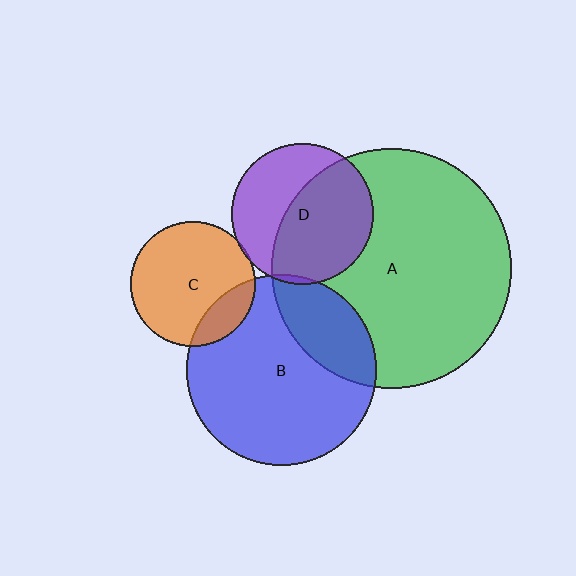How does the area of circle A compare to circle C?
Approximately 3.7 times.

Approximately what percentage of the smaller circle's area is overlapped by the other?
Approximately 25%.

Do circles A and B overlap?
Yes.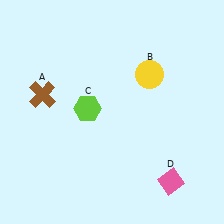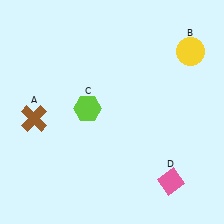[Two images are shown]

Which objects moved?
The objects that moved are: the brown cross (A), the yellow circle (B).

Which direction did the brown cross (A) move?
The brown cross (A) moved down.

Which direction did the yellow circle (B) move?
The yellow circle (B) moved right.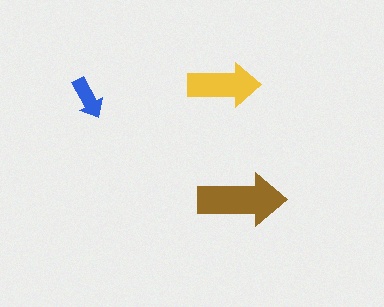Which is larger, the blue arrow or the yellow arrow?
The yellow one.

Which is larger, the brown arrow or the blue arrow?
The brown one.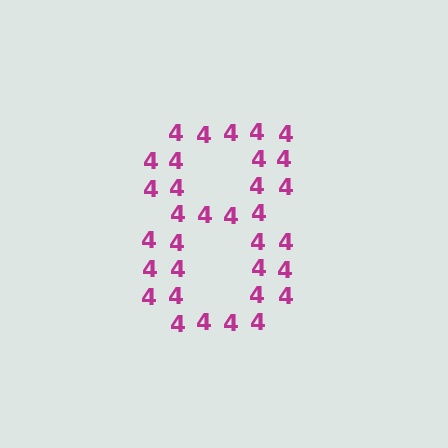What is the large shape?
The large shape is the digit 8.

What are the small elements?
The small elements are digit 4's.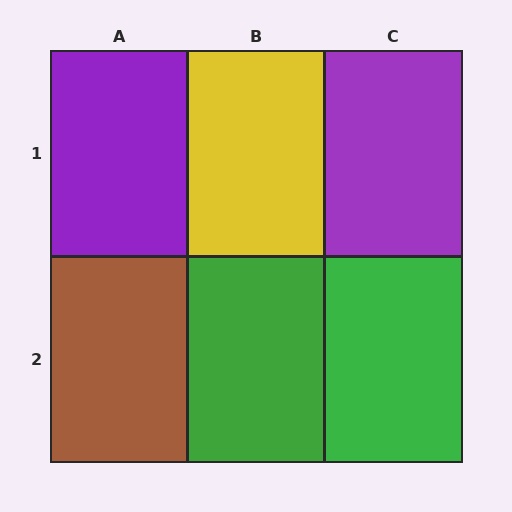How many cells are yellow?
1 cell is yellow.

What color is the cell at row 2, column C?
Green.